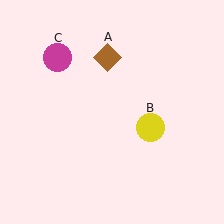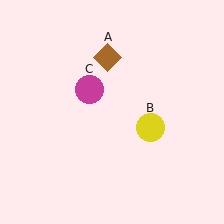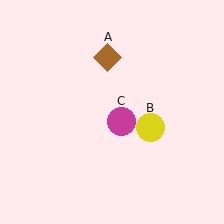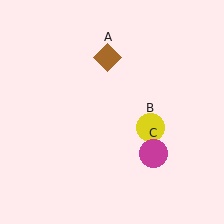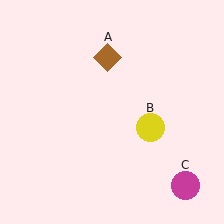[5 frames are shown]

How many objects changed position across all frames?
1 object changed position: magenta circle (object C).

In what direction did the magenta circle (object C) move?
The magenta circle (object C) moved down and to the right.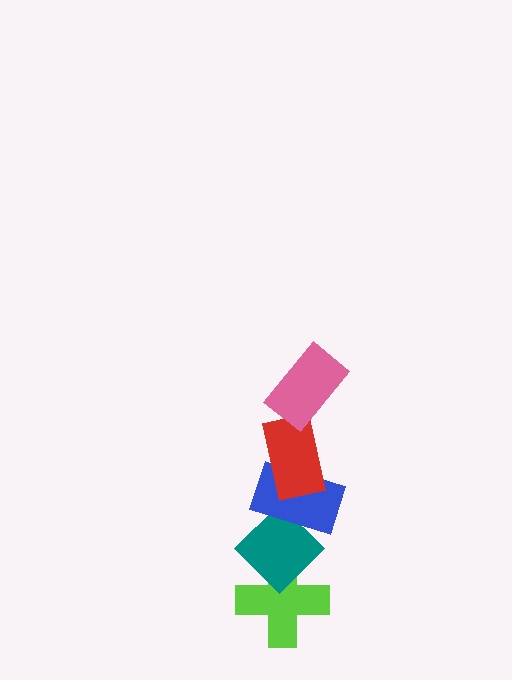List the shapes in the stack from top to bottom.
From top to bottom: the pink rectangle, the red rectangle, the blue rectangle, the teal diamond, the lime cross.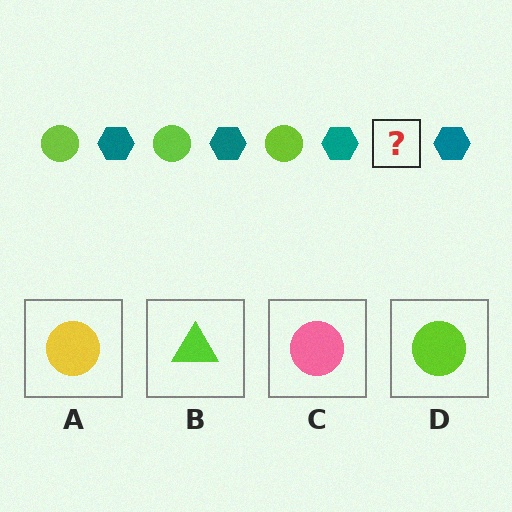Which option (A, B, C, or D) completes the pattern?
D.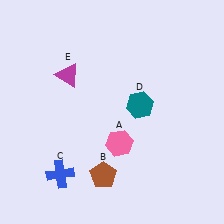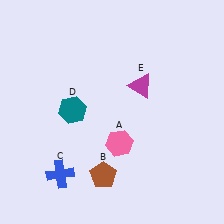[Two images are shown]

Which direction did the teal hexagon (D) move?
The teal hexagon (D) moved left.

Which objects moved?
The objects that moved are: the teal hexagon (D), the magenta triangle (E).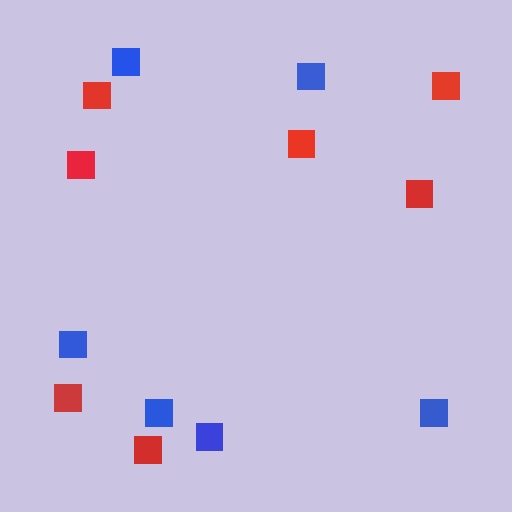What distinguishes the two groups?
There are 2 groups: one group of red squares (7) and one group of blue squares (6).